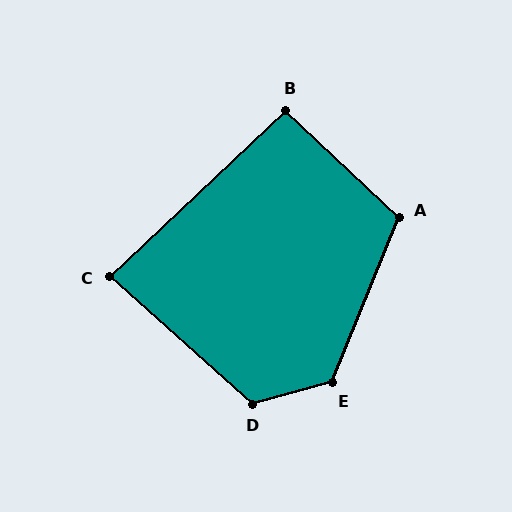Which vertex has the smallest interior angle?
C, at approximately 85 degrees.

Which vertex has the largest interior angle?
E, at approximately 127 degrees.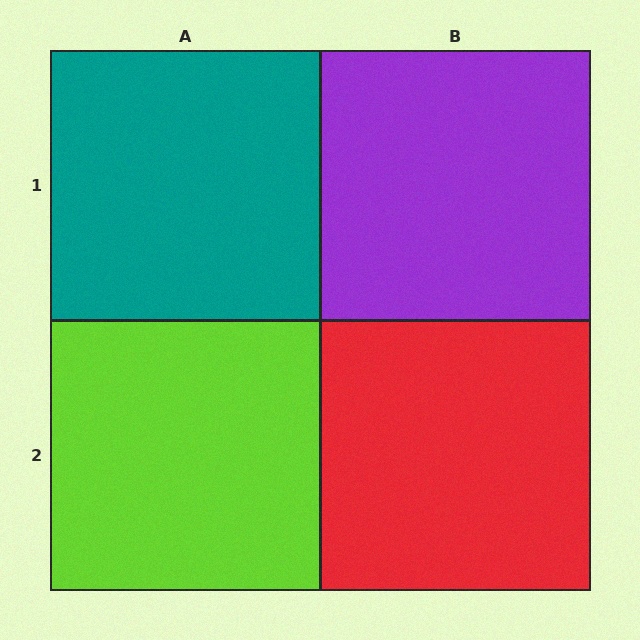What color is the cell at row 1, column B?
Purple.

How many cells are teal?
1 cell is teal.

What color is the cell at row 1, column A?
Teal.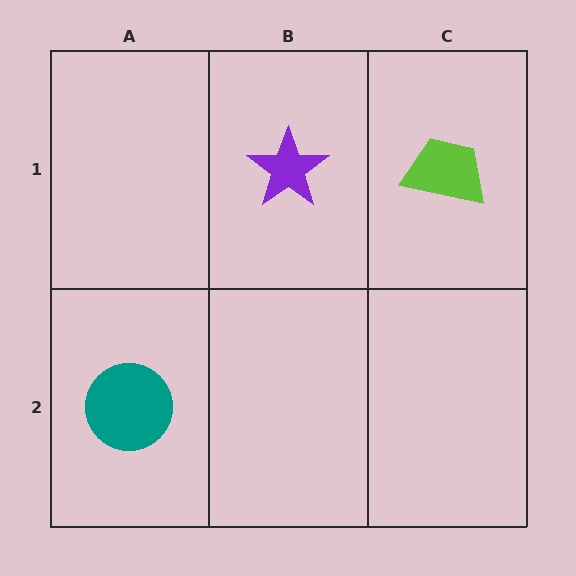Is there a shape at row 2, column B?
No, that cell is empty.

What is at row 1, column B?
A purple star.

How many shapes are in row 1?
2 shapes.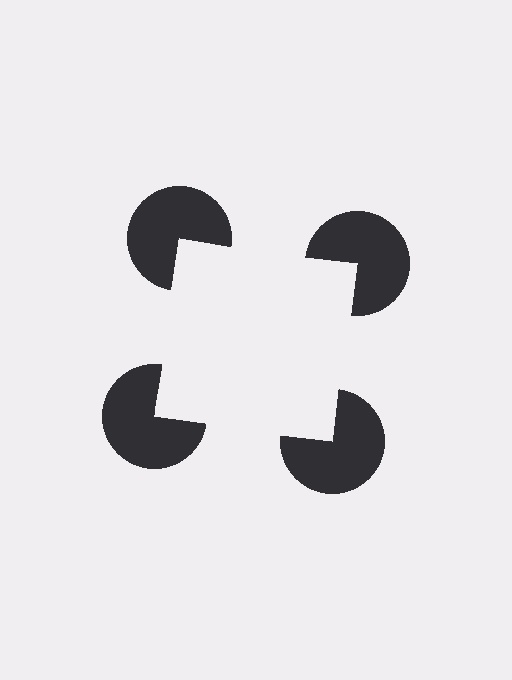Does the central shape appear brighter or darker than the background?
It typically appears slightly brighter than the background, even though no actual brightness change is drawn.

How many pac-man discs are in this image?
There are 4 — one at each vertex of the illusory square.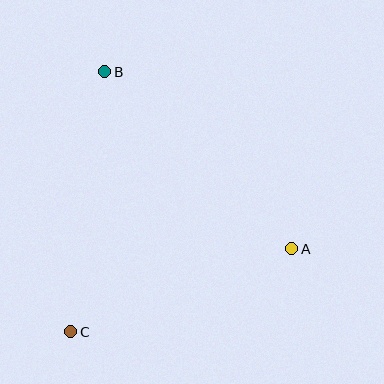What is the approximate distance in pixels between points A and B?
The distance between A and B is approximately 258 pixels.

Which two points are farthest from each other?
Points B and C are farthest from each other.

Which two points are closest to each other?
Points A and C are closest to each other.